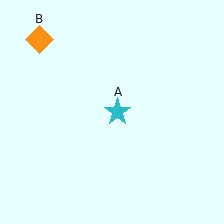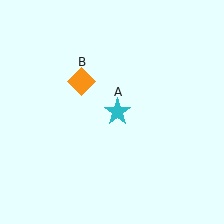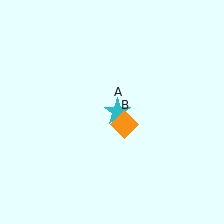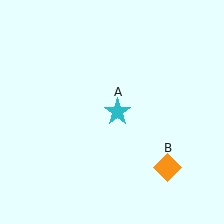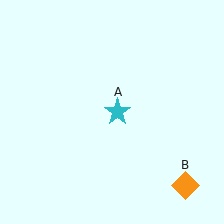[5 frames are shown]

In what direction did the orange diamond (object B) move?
The orange diamond (object B) moved down and to the right.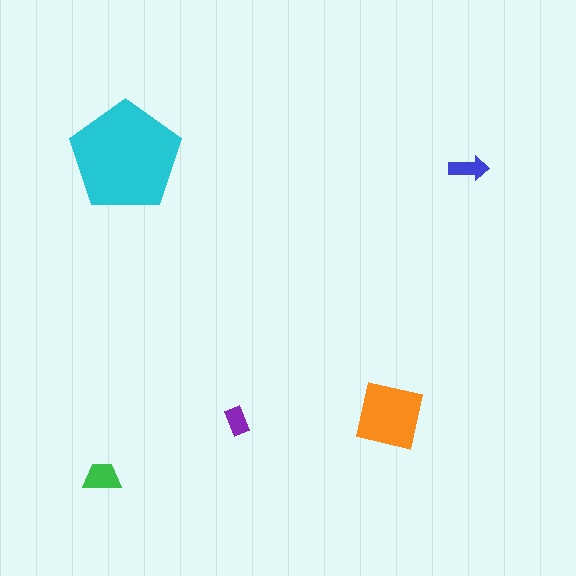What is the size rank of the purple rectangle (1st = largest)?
5th.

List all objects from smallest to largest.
The purple rectangle, the blue arrow, the green trapezoid, the orange square, the cyan pentagon.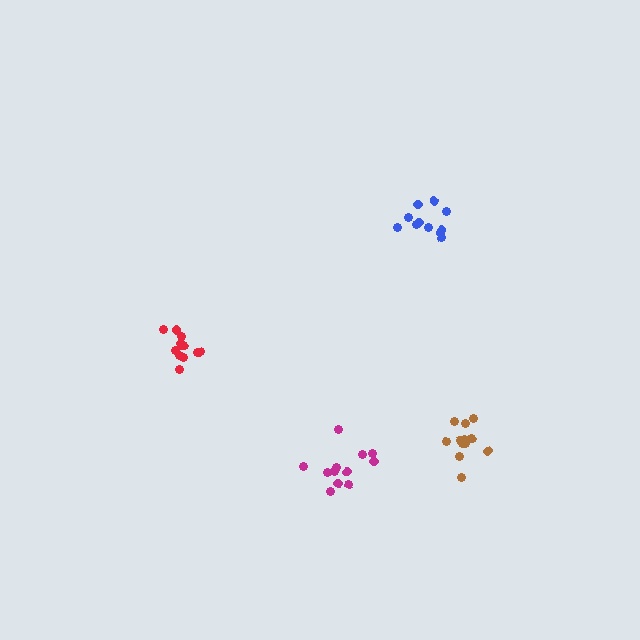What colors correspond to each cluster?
The clusters are colored: brown, red, blue, magenta.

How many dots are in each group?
Group 1: 13 dots, Group 2: 12 dots, Group 3: 11 dots, Group 4: 12 dots (48 total).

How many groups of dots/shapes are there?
There are 4 groups.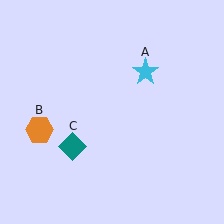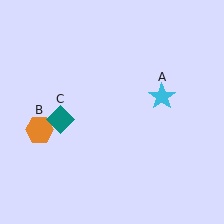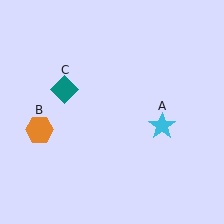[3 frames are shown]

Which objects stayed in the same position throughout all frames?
Orange hexagon (object B) remained stationary.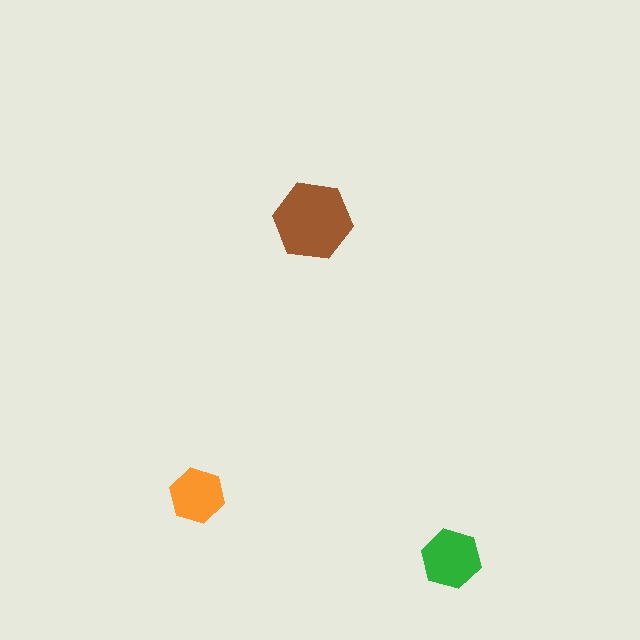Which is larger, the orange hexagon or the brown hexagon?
The brown one.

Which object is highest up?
The brown hexagon is topmost.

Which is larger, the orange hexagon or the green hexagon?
The green one.